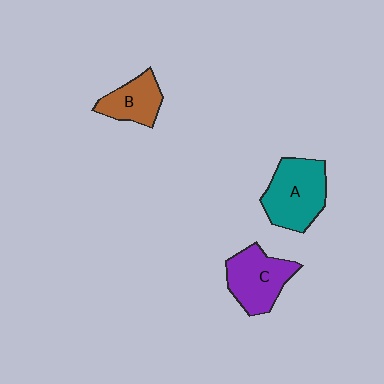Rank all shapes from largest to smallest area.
From largest to smallest: A (teal), C (purple), B (brown).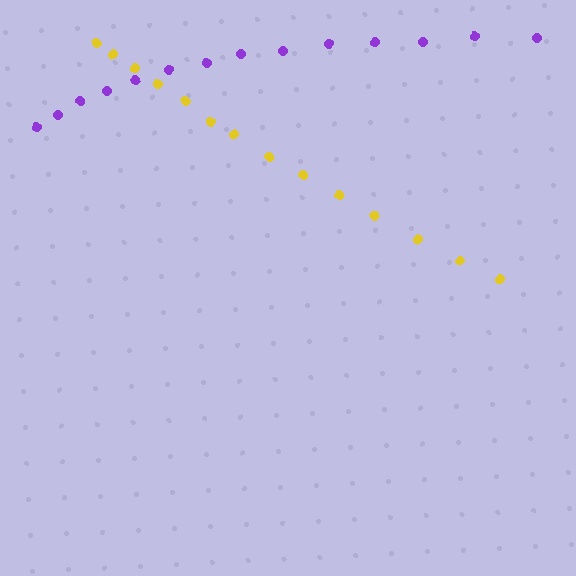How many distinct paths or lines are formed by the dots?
There are 2 distinct paths.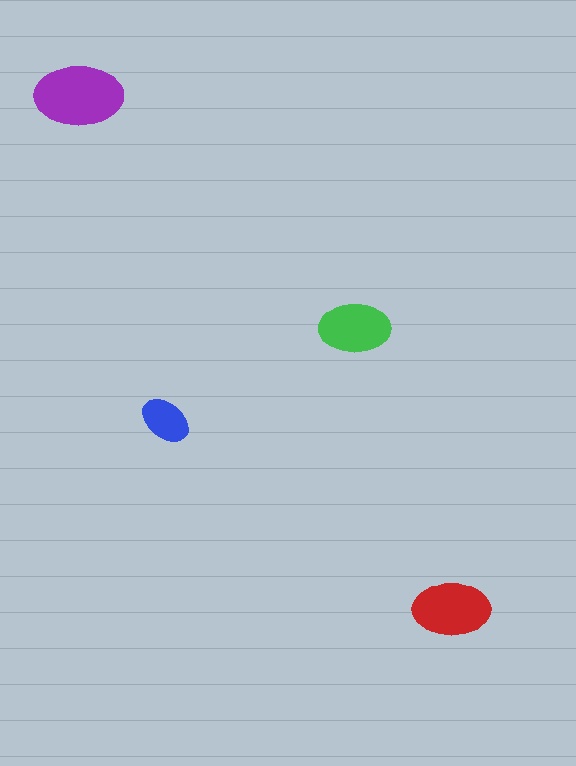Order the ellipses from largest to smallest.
the purple one, the red one, the green one, the blue one.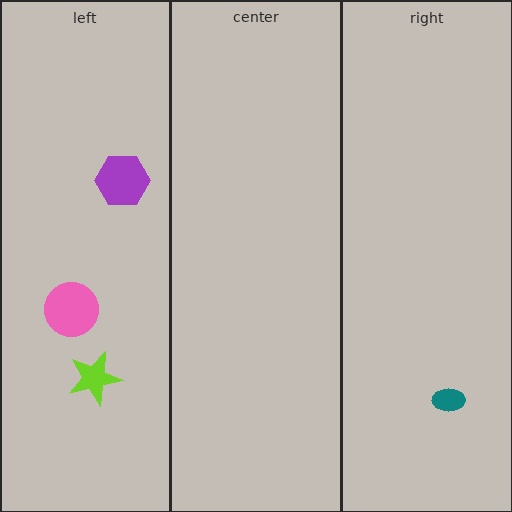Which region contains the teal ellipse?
The right region.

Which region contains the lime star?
The left region.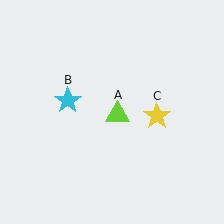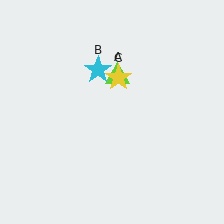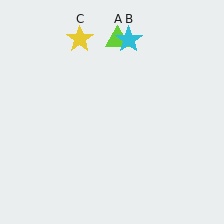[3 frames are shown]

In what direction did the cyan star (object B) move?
The cyan star (object B) moved up and to the right.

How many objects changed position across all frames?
3 objects changed position: lime triangle (object A), cyan star (object B), yellow star (object C).